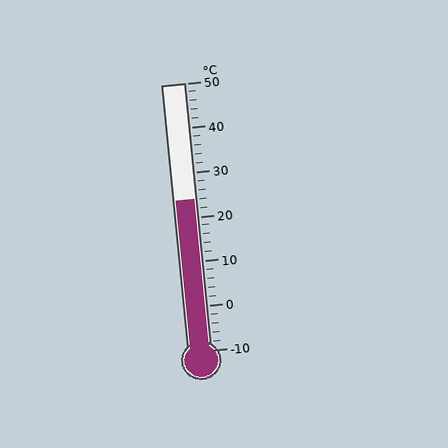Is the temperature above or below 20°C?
The temperature is above 20°C.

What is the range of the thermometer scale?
The thermometer scale ranges from -10°C to 50°C.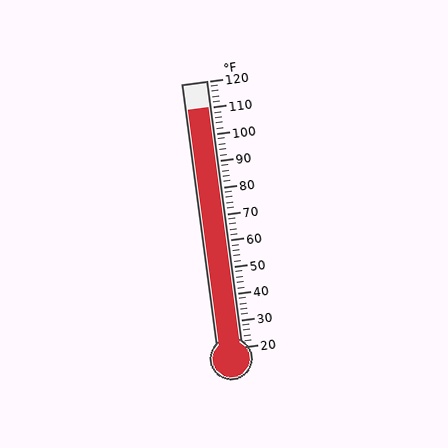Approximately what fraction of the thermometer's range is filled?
The thermometer is filled to approximately 90% of its range.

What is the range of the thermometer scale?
The thermometer scale ranges from 20°F to 120°F.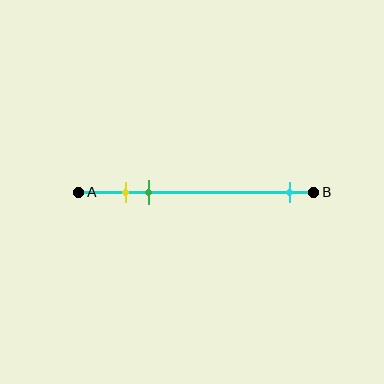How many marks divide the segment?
There are 3 marks dividing the segment.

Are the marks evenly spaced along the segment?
No, the marks are not evenly spaced.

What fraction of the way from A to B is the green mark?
The green mark is approximately 30% (0.3) of the way from A to B.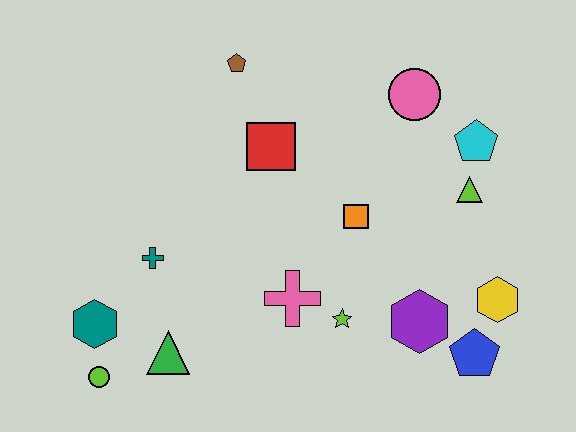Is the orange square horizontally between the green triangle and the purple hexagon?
Yes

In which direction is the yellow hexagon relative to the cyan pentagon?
The yellow hexagon is below the cyan pentagon.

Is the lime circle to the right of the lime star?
No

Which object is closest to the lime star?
The pink cross is closest to the lime star.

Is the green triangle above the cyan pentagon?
No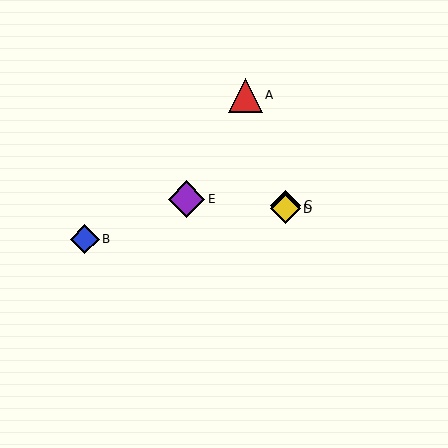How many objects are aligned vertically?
2 objects (C, D) are aligned vertically.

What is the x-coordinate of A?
Object A is at x≈245.